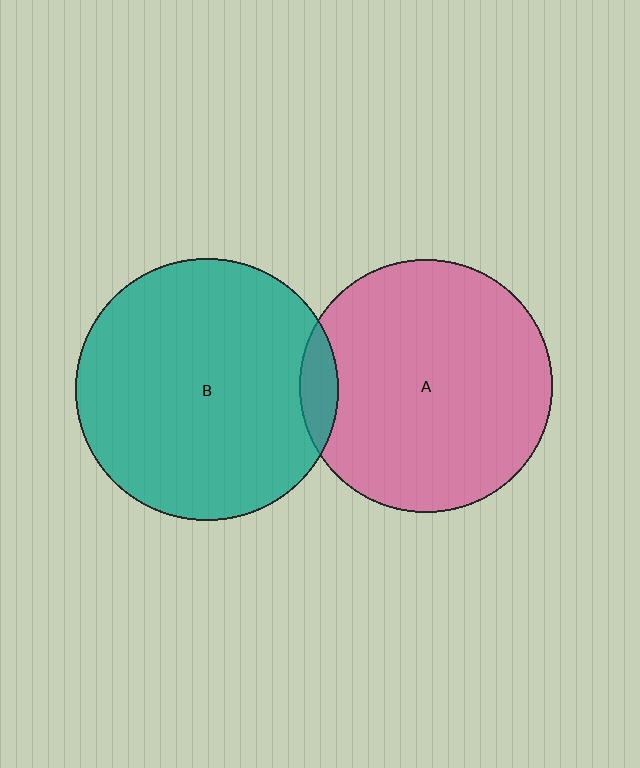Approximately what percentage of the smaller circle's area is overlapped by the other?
Approximately 5%.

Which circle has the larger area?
Circle B (teal).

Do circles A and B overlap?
Yes.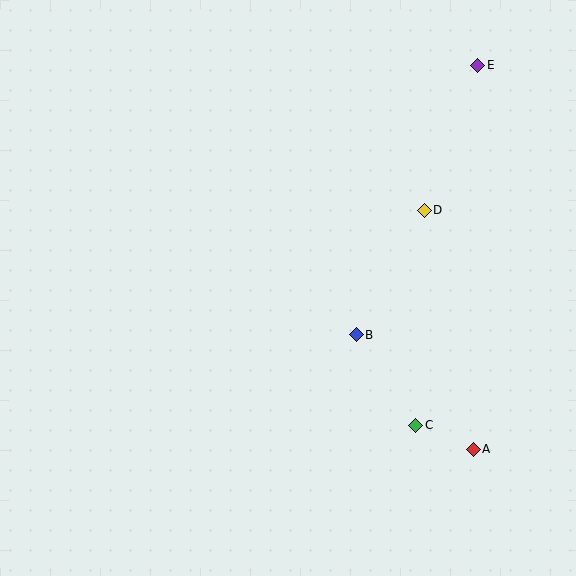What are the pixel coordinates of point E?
Point E is at (478, 65).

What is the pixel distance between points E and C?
The distance between E and C is 365 pixels.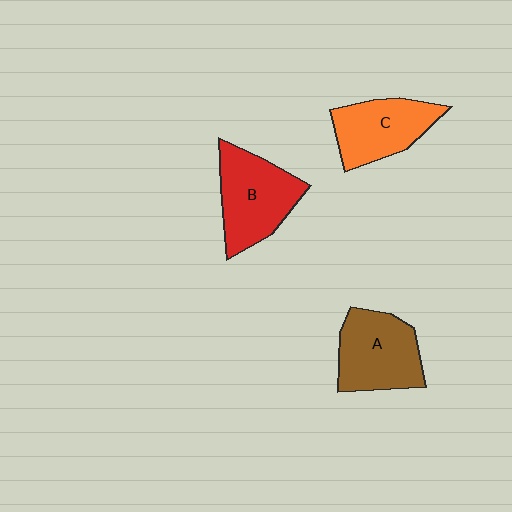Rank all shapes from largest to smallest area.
From largest to smallest: B (red), A (brown), C (orange).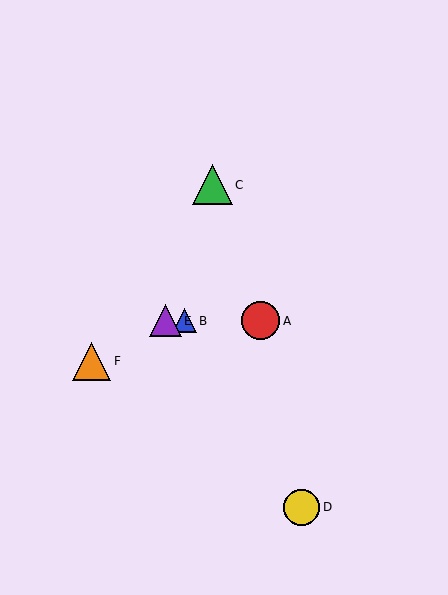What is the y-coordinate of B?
Object B is at y≈321.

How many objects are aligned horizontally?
3 objects (A, B, E) are aligned horizontally.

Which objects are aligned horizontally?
Objects A, B, E are aligned horizontally.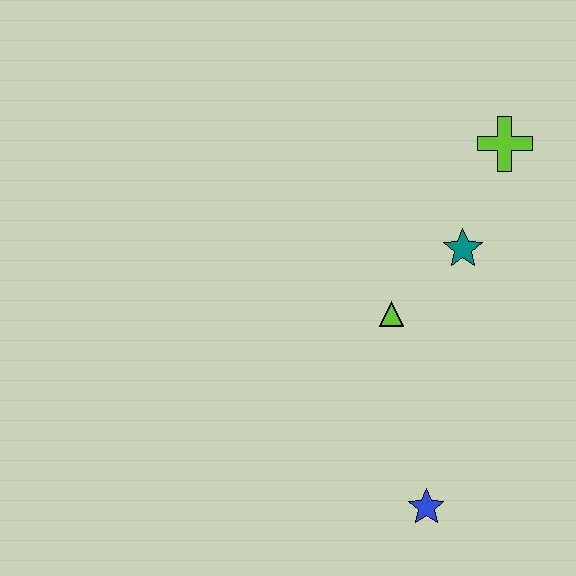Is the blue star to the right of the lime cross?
No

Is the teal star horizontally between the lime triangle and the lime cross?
Yes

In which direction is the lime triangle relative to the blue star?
The lime triangle is above the blue star.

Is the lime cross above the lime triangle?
Yes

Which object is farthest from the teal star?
The blue star is farthest from the teal star.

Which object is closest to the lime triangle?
The teal star is closest to the lime triangle.